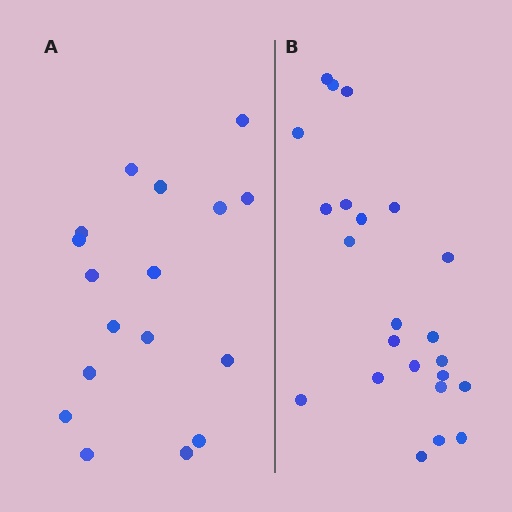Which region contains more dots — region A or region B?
Region B (the right region) has more dots.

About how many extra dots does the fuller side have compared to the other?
Region B has about 6 more dots than region A.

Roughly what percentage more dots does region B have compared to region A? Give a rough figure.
About 35% more.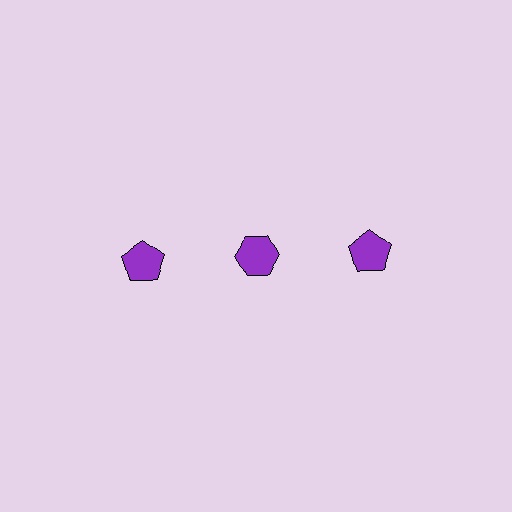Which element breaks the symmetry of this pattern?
The purple hexagon in the top row, second from left column breaks the symmetry. All other shapes are purple pentagons.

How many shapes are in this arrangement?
There are 3 shapes arranged in a grid pattern.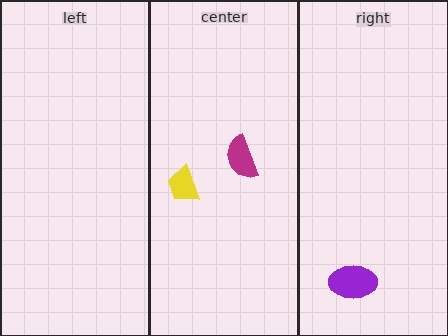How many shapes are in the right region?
1.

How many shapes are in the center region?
2.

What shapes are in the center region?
The yellow trapezoid, the magenta semicircle.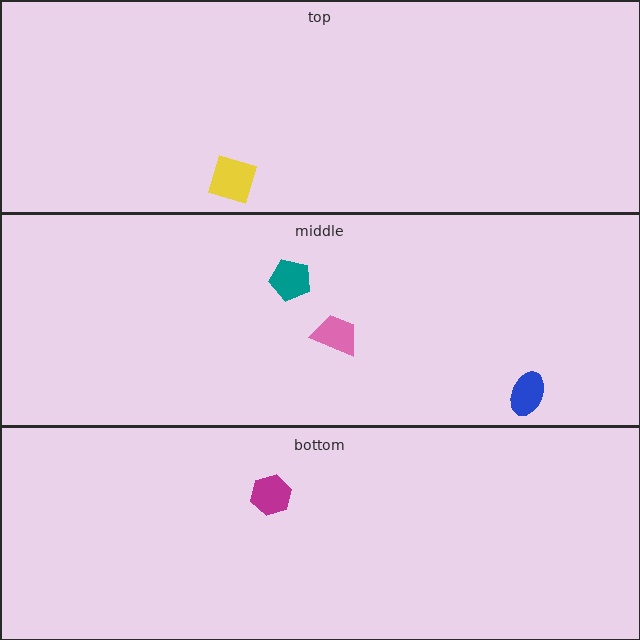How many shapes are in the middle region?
3.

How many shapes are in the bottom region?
1.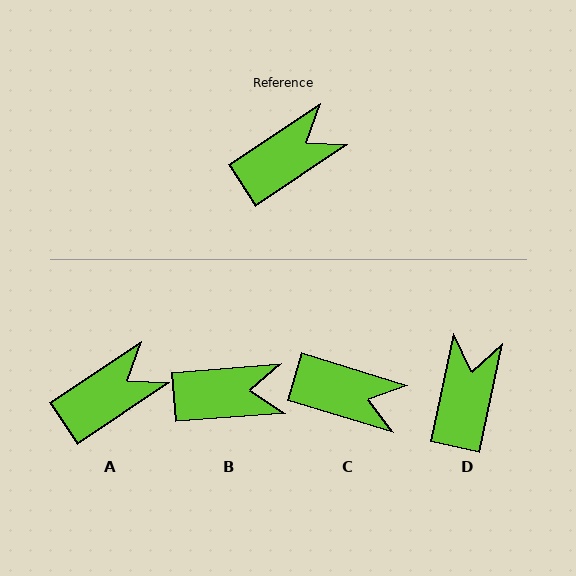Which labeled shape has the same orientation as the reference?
A.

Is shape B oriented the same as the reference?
No, it is off by about 29 degrees.